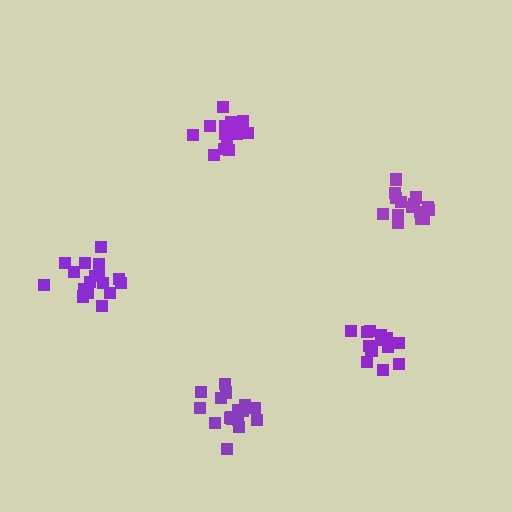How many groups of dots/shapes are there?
There are 5 groups.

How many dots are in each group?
Group 1: 17 dots, Group 2: 16 dots, Group 3: 13 dots, Group 4: 14 dots, Group 5: 17 dots (77 total).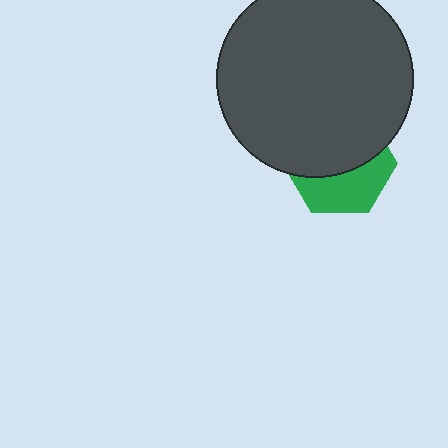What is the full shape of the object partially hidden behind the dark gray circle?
The partially hidden object is a green hexagon.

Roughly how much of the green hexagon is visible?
A small part of it is visible (roughly 43%).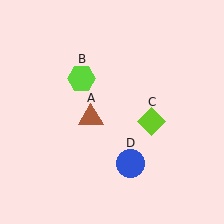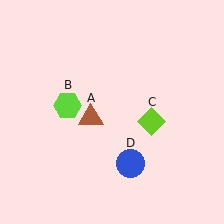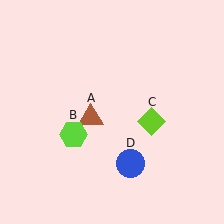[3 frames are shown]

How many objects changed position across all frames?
1 object changed position: lime hexagon (object B).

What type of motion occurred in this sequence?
The lime hexagon (object B) rotated counterclockwise around the center of the scene.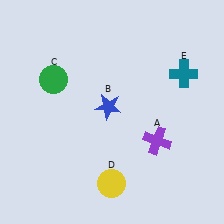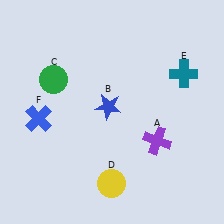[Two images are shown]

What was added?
A blue cross (F) was added in Image 2.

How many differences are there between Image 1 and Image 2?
There is 1 difference between the two images.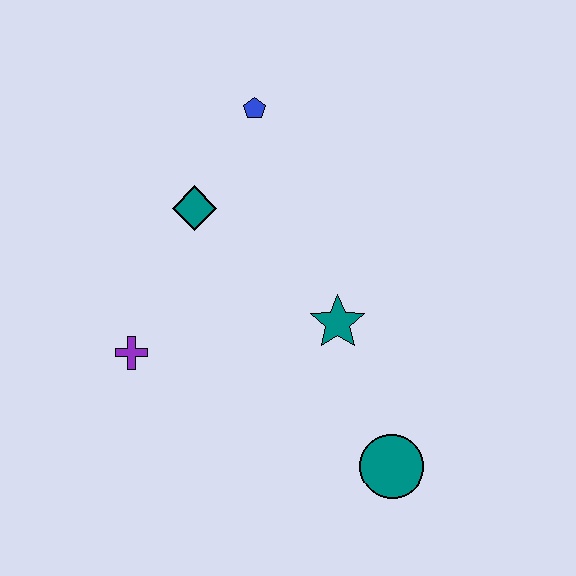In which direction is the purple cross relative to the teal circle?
The purple cross is to the left of the teal circle.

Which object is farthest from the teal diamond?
The teal circle is farthest from the teal diamond.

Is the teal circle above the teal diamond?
No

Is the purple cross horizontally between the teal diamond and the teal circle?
No